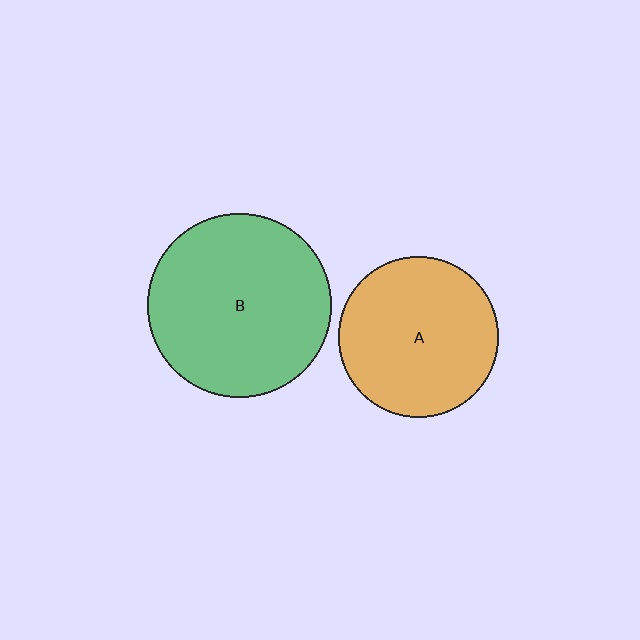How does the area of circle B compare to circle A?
Approximately 1.3 times.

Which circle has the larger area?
Circle B (green).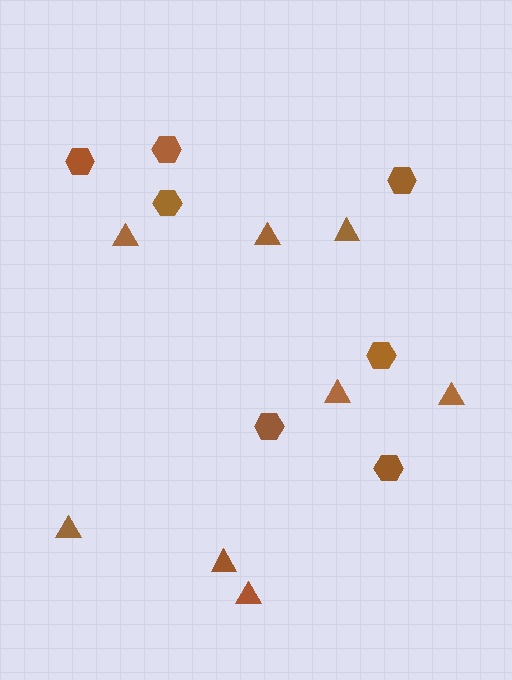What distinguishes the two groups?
There are 2 groups: one group of triangles (8) and one group of hexagons (7).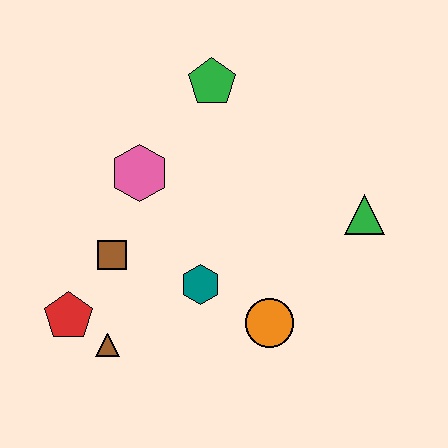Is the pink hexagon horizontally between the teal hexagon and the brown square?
Yes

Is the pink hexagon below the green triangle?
No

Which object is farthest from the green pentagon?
The brown triangle is farthest from the green pentagon.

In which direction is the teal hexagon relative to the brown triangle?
The teal hexagon is to the right of the brown triangle.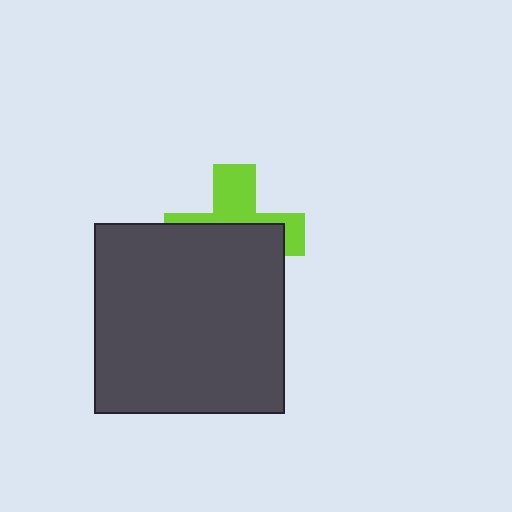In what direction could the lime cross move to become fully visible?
The lime cross could move up. That would shift it out from behind the dark gray square entirely.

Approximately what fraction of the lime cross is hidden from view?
Roughly 59% of the lime cross is hidden behind the dark gray square.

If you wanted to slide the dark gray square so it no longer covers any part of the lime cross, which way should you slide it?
Slide it down — that is the most direct way to separate the two shapes.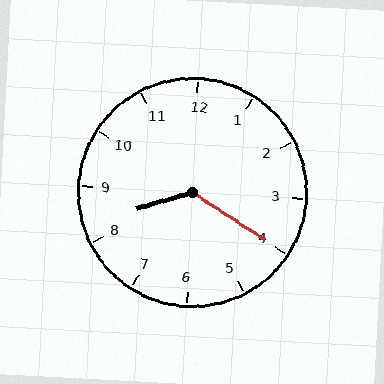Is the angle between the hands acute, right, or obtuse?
It is obtuse.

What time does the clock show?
8:20.